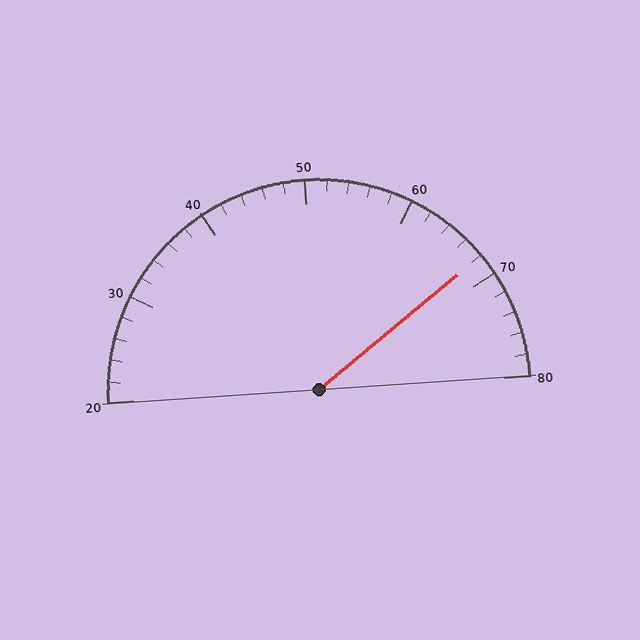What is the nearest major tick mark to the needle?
The nearest major tick mark is 70.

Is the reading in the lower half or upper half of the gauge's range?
The reading is in the upper half of the range (20 to 80).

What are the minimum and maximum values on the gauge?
The gauge ranges from 20 to 80.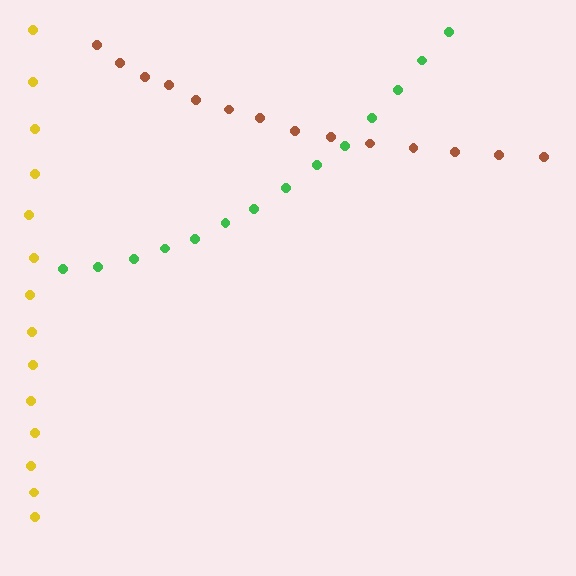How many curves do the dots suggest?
There are 3 distinct paths.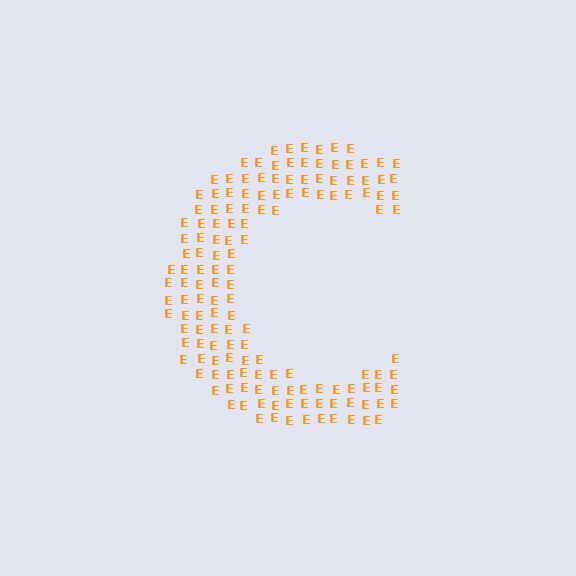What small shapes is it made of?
It is made of small letter E's.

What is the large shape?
The large shape is the letter C.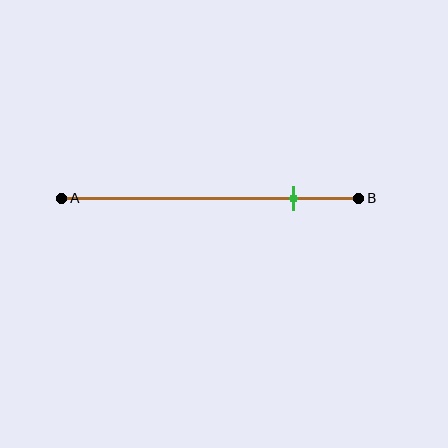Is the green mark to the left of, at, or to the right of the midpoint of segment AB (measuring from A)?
The green mark is to the right of the midpoint of segment AB.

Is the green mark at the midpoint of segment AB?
No, the mark is at about 80% from A, not at the 50% midpoint.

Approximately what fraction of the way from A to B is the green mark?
The green mark is approximately 80% of the way from A to B.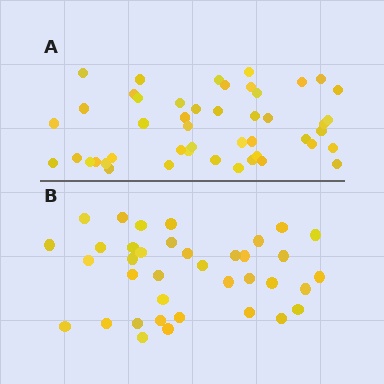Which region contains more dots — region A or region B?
Region A (the top region) has more dots.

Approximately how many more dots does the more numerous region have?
Region A has roughly 10 or so more dots than region B.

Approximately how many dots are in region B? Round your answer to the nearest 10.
About 40 dots. (The exact count is 37, which rounds to 40.)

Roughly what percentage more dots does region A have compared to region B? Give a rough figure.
About 25% more.